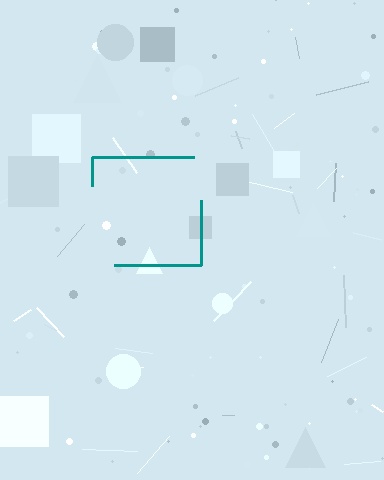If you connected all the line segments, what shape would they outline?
They would outline a square.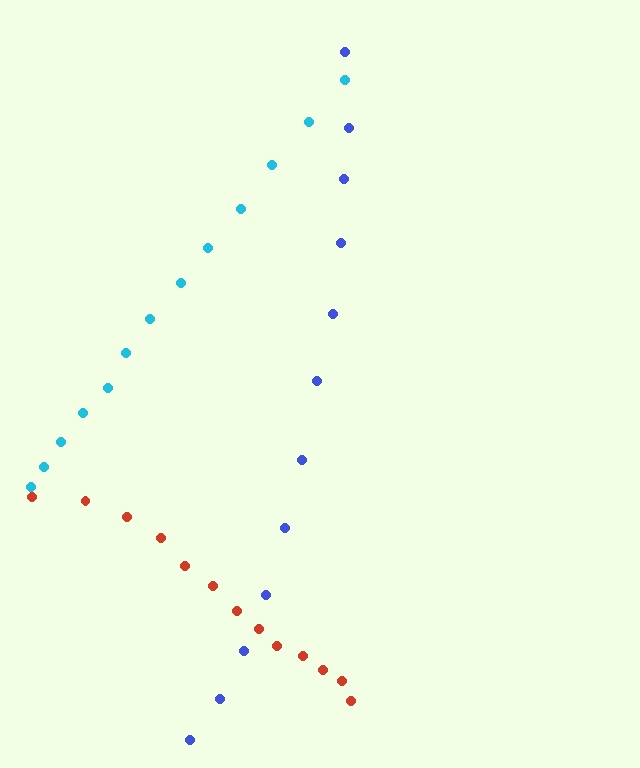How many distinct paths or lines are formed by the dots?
There are 3 distinct paths.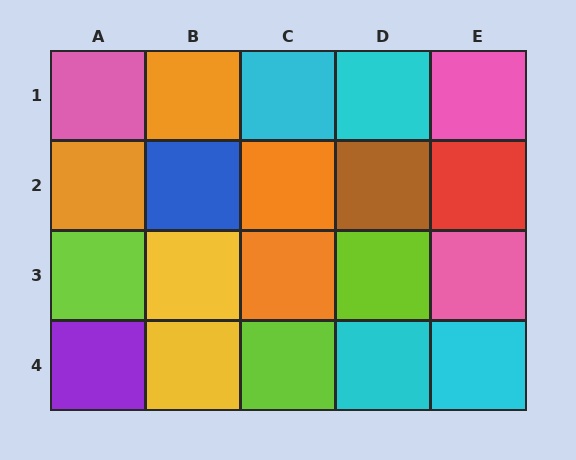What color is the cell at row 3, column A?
Lime.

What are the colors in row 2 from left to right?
Orange, blue, orange, brown, red.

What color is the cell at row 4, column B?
Yellow.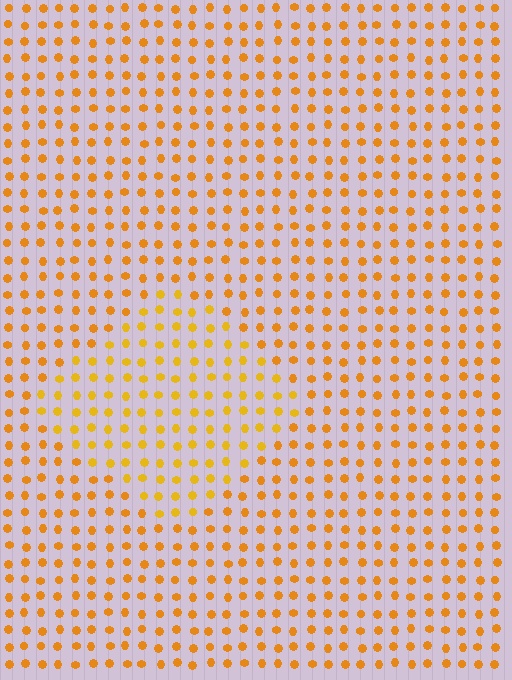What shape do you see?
I see a diamond.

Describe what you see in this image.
The image is filled with small orange elements in a uniform arrangement. A diamond-shaped region is visible where the elements are tinted to a slightly different hue, forming a subtle color boundary.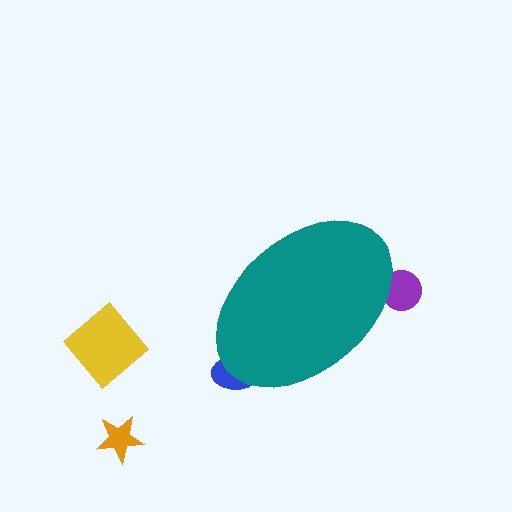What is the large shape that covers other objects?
A teal ellipse.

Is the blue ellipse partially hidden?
Yes, the blue ellipse is partially hidden behind the teal ellipse.